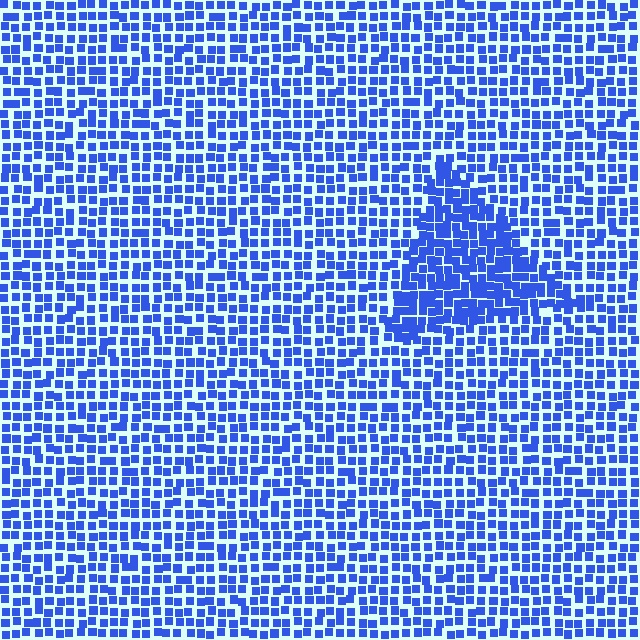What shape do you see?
I see a triangle.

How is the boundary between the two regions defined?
The boundary is defined by a change in element density (approximately 1.6x ratio). All elements are the same color, size, and shape.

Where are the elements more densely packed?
The elements are more densely packed inside the triangle boundary.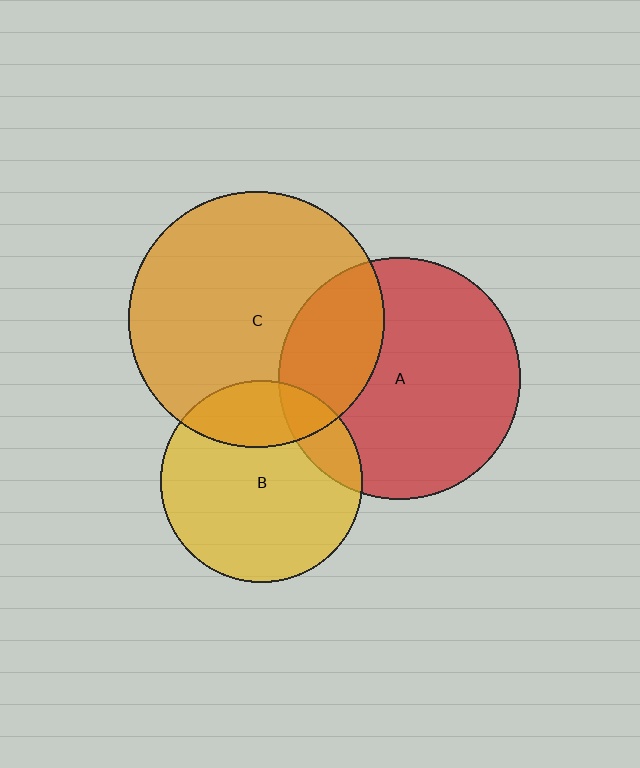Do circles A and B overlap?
Yes.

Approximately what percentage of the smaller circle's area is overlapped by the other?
Approximately 15%.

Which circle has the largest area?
Circle C (orange).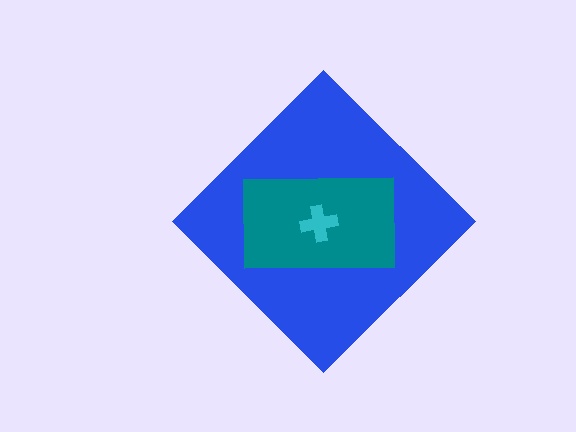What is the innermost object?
The cyan cross.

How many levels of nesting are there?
3.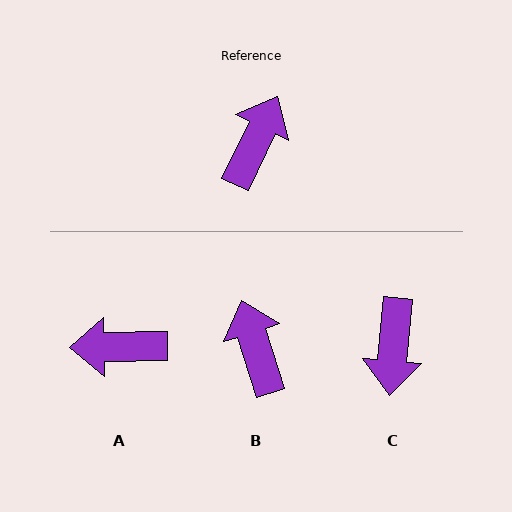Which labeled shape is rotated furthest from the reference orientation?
C, about 159 degrees away.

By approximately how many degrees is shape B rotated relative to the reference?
Approximately 43 degrees counter-clockwise.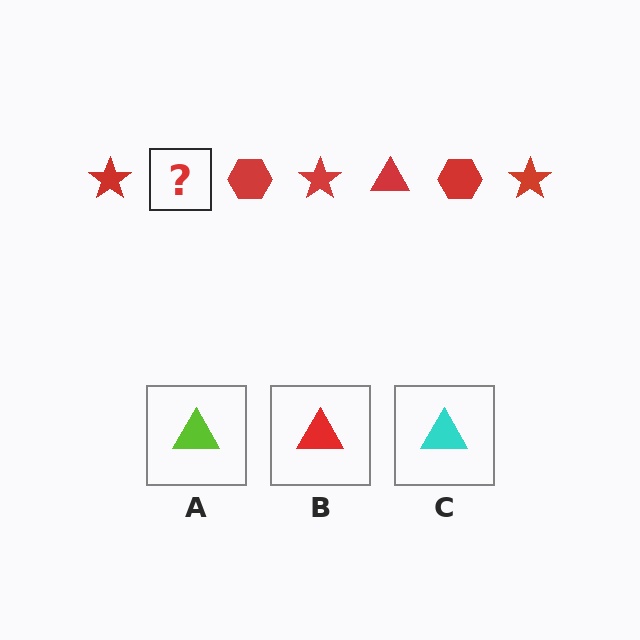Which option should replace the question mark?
Option B.